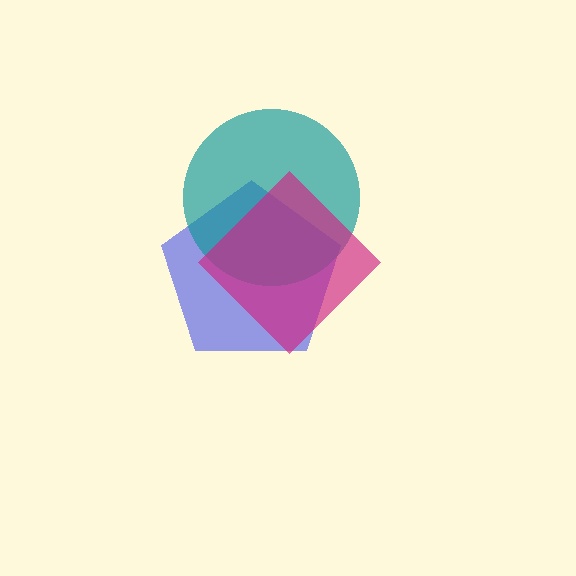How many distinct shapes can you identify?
There are 3 distinct shapes: a blue pentagon, a teal circle, a magenta diamond.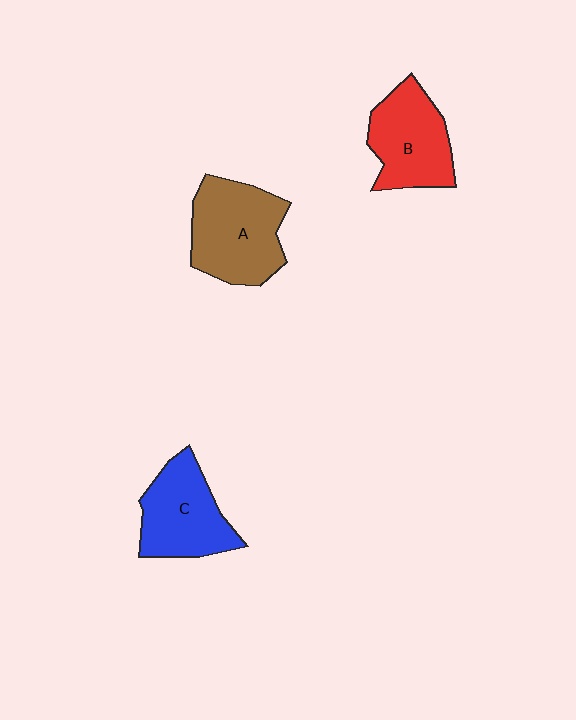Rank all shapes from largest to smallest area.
From largest to smallest: A (brown), C (blue), B (red).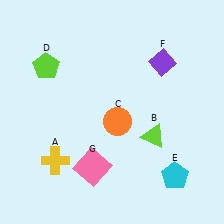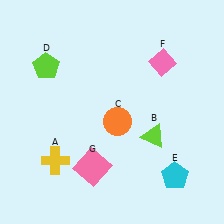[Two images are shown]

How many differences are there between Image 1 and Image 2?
There is 1 difference between the two images.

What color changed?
The diamond (F) changed from purple in Image 1 to pink in Image 2.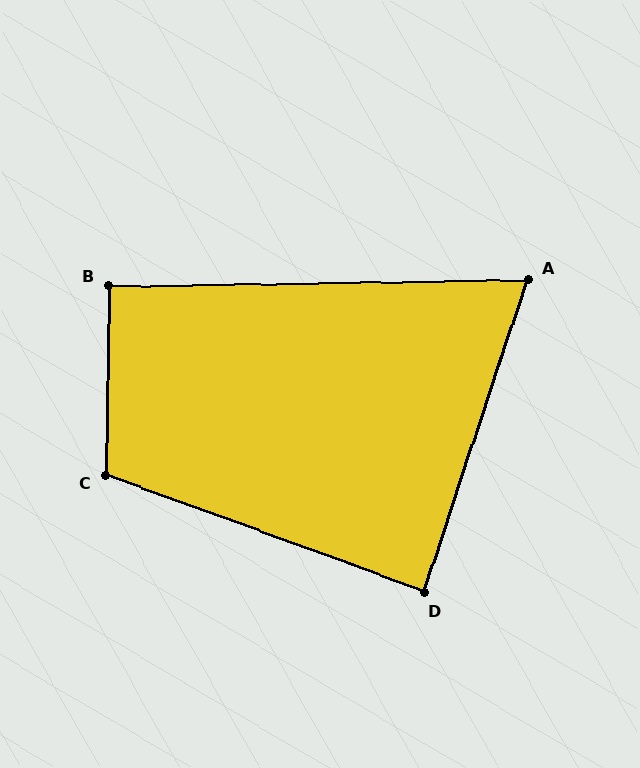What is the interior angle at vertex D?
Approximately 88 degrees (approximately right).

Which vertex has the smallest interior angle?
A, at approximately 71 degrees.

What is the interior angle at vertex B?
Approximately 92 degrees (approximately right).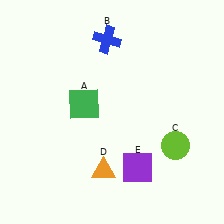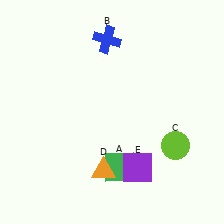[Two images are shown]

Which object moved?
The green square (A) moved down.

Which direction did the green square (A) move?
The green square (A) moved down.